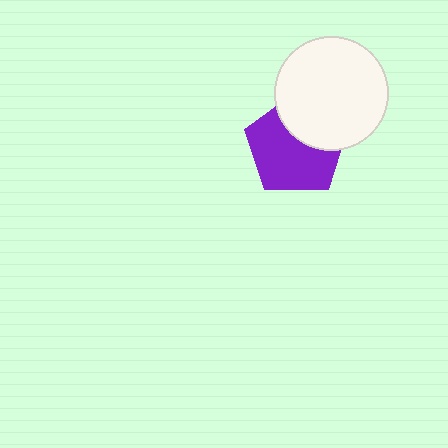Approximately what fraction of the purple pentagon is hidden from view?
Roughly 35% of the purple pentagon is hidden behind the white circle.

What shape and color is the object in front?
The object in front is a white circle.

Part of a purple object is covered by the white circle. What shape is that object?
It is a pentagon.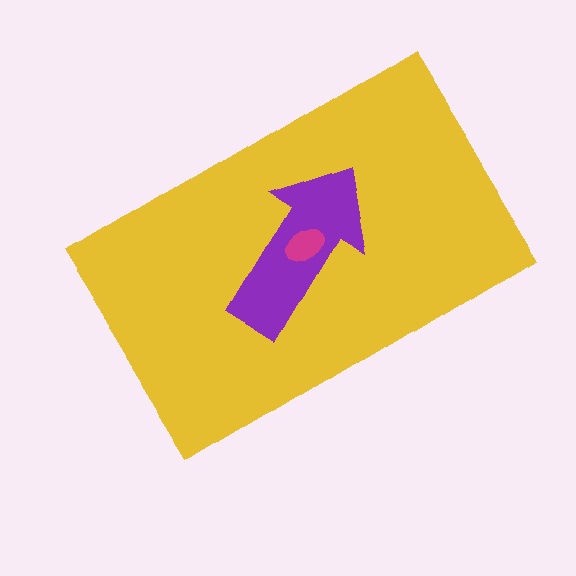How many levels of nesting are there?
3.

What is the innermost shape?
The magenta ellipse.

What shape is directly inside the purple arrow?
The magenta ellipse.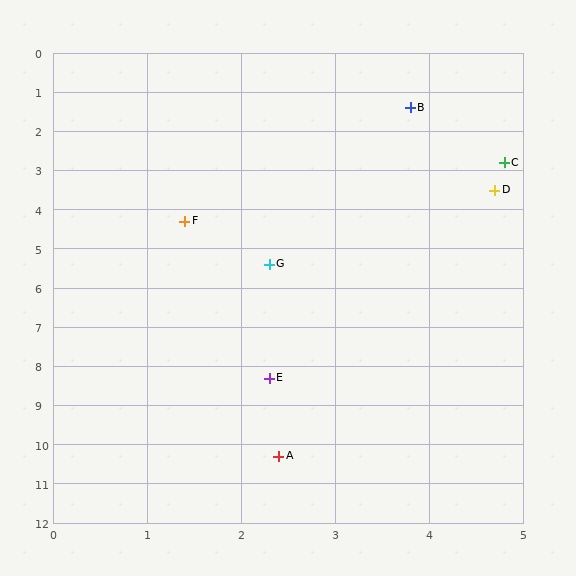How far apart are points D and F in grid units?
Points D and F are about 3.4 grid units apart.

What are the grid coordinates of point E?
Point E is at approximately (2.3, 8.3).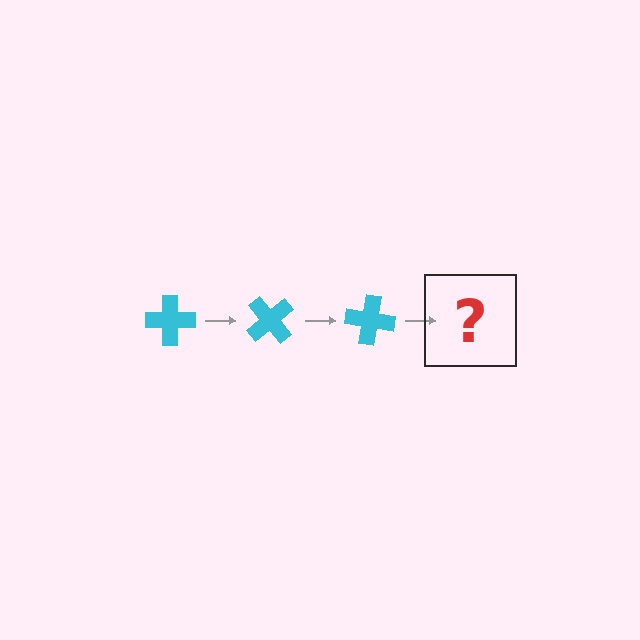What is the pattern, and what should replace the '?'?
The pattern is that the cross rotates 50 degrees each step. The '?' should be a cyan cross rotated 150 degrees.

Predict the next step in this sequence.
The next step is a cyan cross rotated 150 degrees.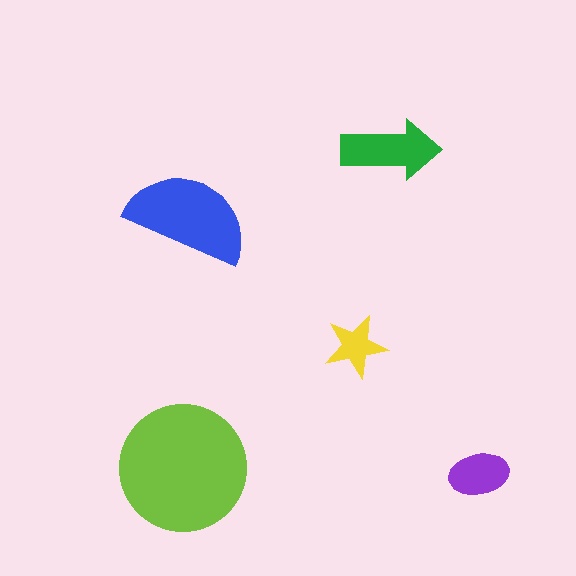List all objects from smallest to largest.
The yellow star, the purple ellipse, the green arrow, the blue semicircle, the lime circle.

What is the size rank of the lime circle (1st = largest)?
1st.